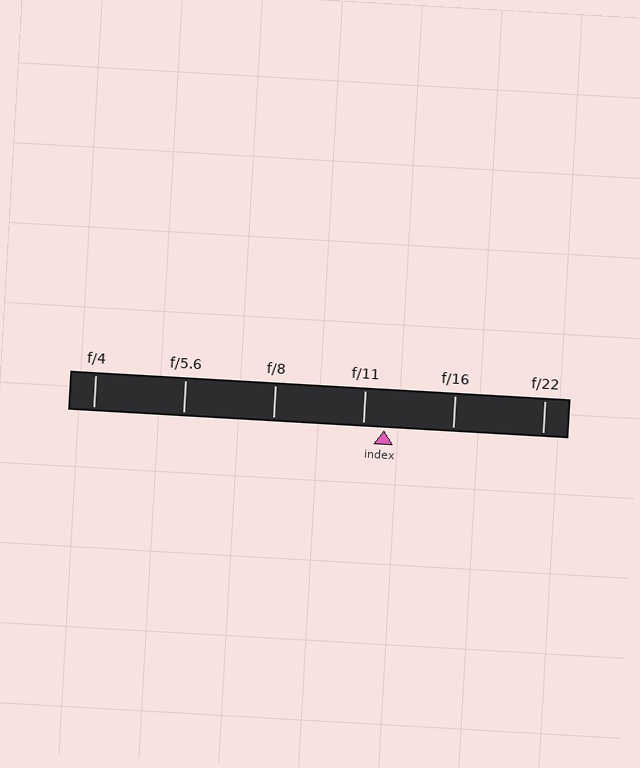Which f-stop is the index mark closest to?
The index mark is closest to f/11.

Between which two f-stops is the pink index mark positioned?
The index mark is between f/11 and f/16.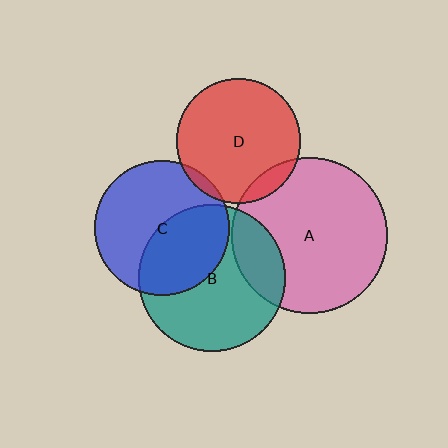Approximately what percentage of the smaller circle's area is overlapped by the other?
Approximately 20%.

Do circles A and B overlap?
Yes.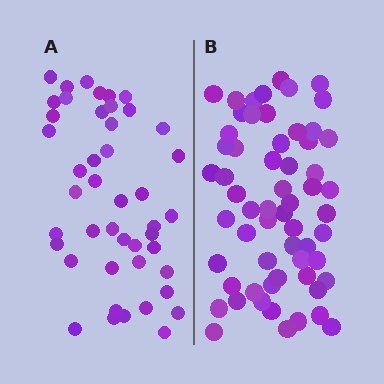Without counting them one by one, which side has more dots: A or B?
Region B (the right region) has more dots.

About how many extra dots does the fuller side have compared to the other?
Region B has approximately 15 more dots than region A.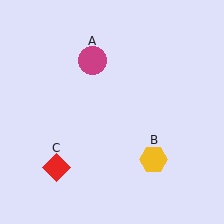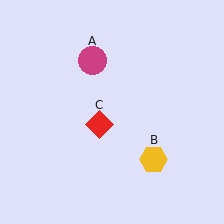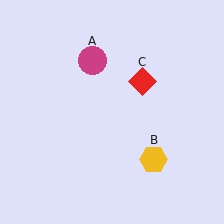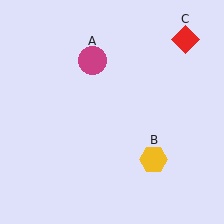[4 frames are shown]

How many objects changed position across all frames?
1 object changed position: red diamond (object C).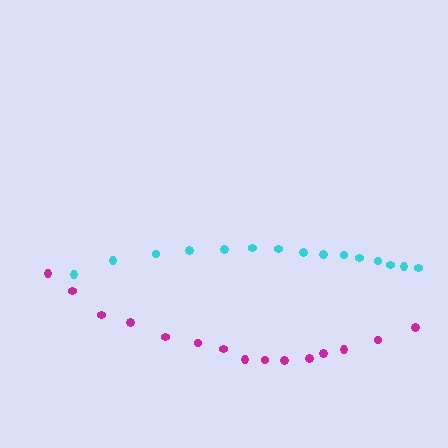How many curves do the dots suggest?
There are 2 distinct paths.